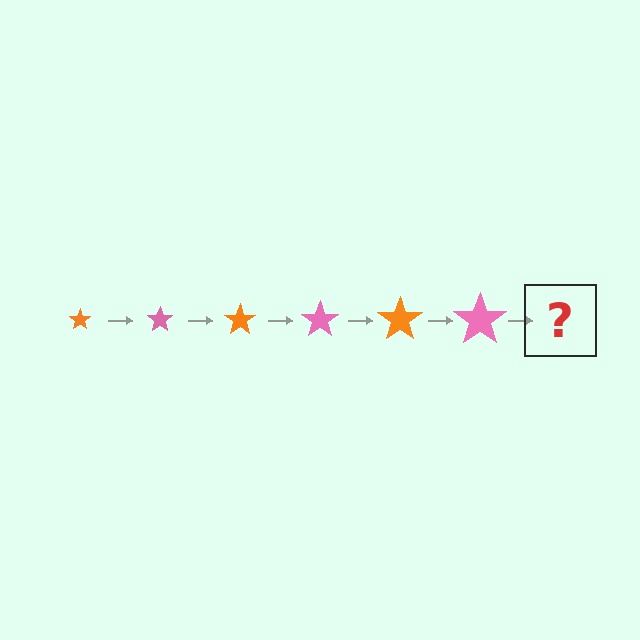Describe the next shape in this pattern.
It should be an orange star, larger than the previous one.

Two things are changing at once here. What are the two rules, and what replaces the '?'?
The two rules are that the star grows larger each step and the color cycles through orange and pink. The '?' should be an orange star, larger than the previous one.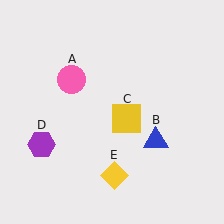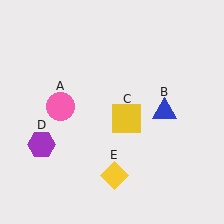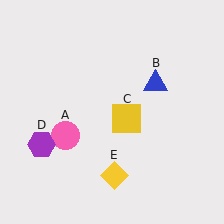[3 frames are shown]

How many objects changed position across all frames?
2 objects changed position: pink circle (object A), blue triangle (object B).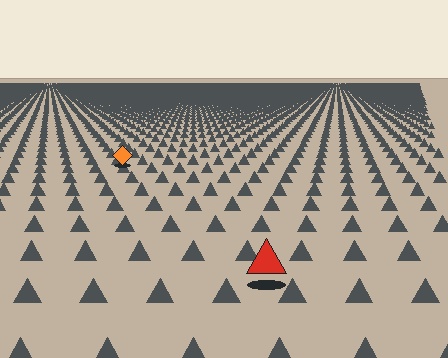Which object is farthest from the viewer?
The orange diamond is farthest from the viewer. It appears smaller and the ground texture around it is denser.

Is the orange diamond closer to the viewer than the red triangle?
No. The red triangle is closer — you can tell from the texture gradient: the ground texture is coarser near it.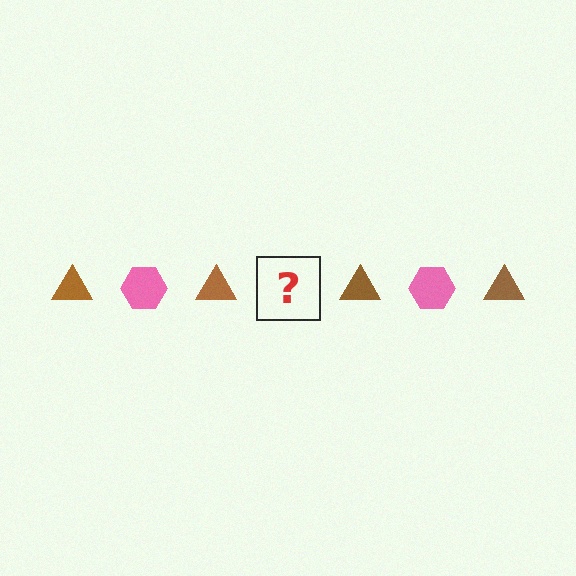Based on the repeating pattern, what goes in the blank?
The blank should be a pink hexagon.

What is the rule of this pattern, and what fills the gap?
The rule is that the pattern alternates between brown triangle and pink hexagon. The gap should be filled with a pink hexagon.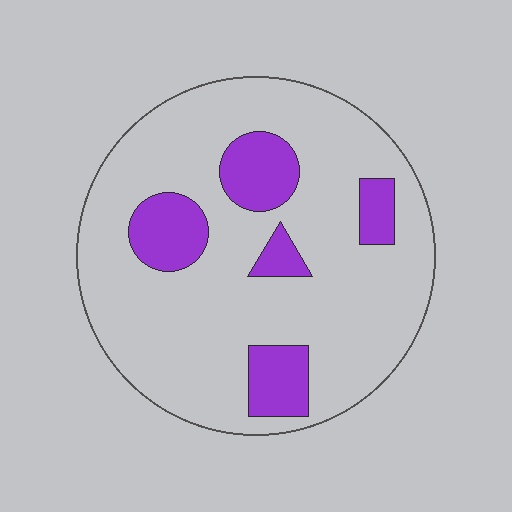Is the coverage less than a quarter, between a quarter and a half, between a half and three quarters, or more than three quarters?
Less than a quarter.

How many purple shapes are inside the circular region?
5.